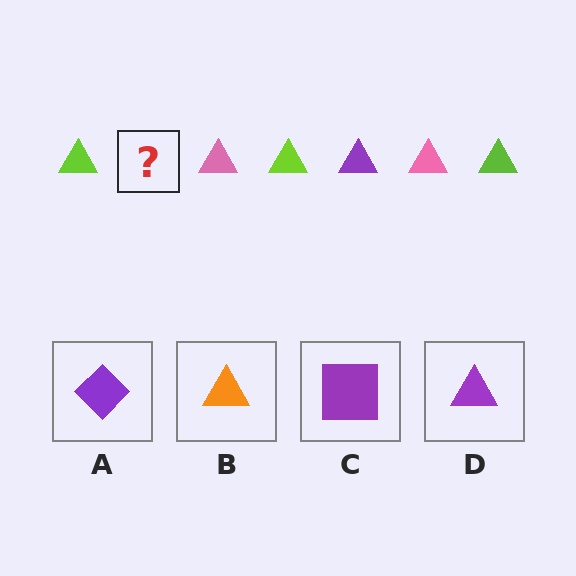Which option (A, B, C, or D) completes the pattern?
D.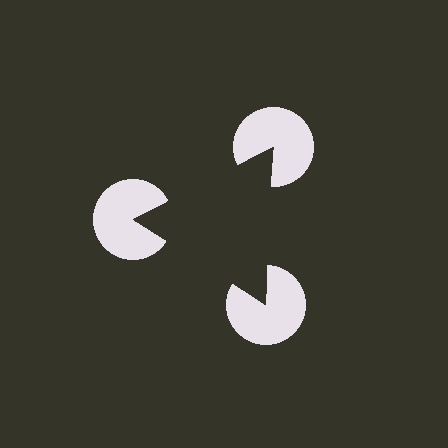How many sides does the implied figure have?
3 sides.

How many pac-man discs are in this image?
There are 3 — one at each vertex of the illusory triangle.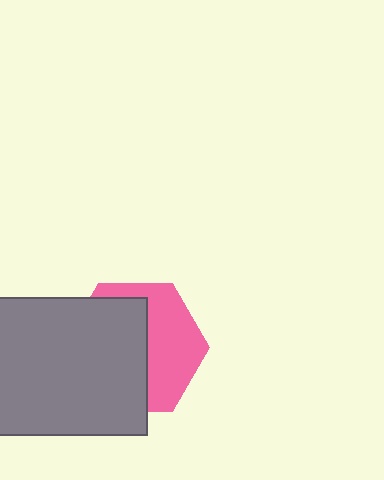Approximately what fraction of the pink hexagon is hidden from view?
Roughly 55% of the pink hexagon is hidden behind the gray rectangle.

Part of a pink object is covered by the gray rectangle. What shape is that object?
It is a hexagon.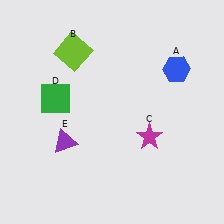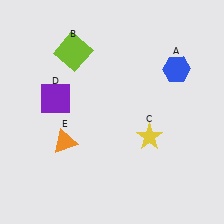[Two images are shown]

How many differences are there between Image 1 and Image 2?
There are 3 differences between the two images.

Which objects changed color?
C changed from magenta to yellow. D changed from green to purple. E changed from purple to orange.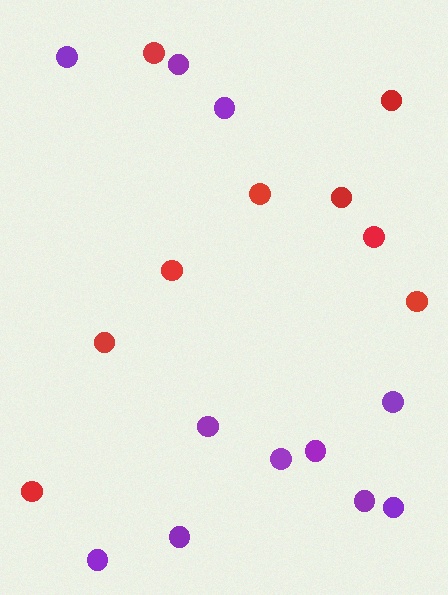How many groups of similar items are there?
There are 2 groups: one group of purple circles (11) and one group of red circles (9).